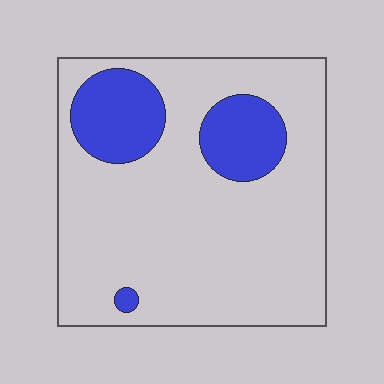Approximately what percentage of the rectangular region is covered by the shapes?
Approximately 20%.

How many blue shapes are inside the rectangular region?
3.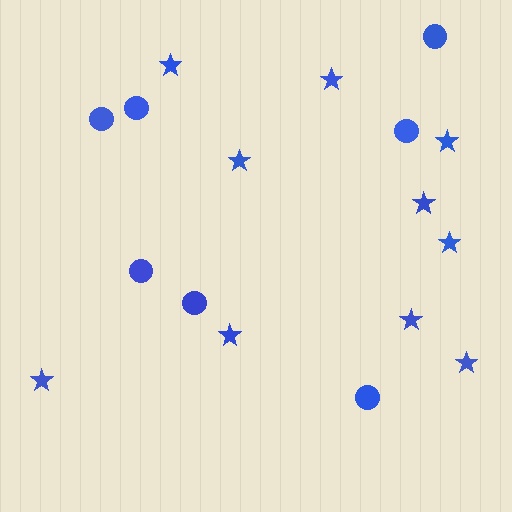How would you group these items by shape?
There are 2 groups: one group of stars (10) and one group of circles (7).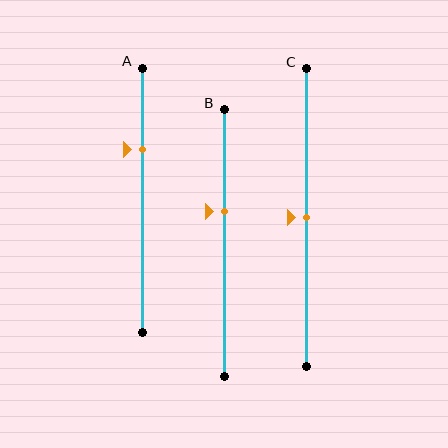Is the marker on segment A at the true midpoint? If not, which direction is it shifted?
No, the marker on segment A is shifted upward by about 19% of the segment length.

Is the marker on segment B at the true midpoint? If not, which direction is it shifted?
No, the marker on segment B is shifted upward by about 12% of the segment length.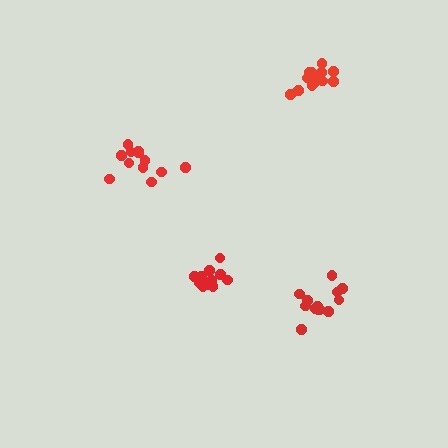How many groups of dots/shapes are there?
There are 4 groups.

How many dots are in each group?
Group 1: 13 dots, Group 2: 13 dots, Group 3: 12 dots, Group 4: 12 dots (50 total).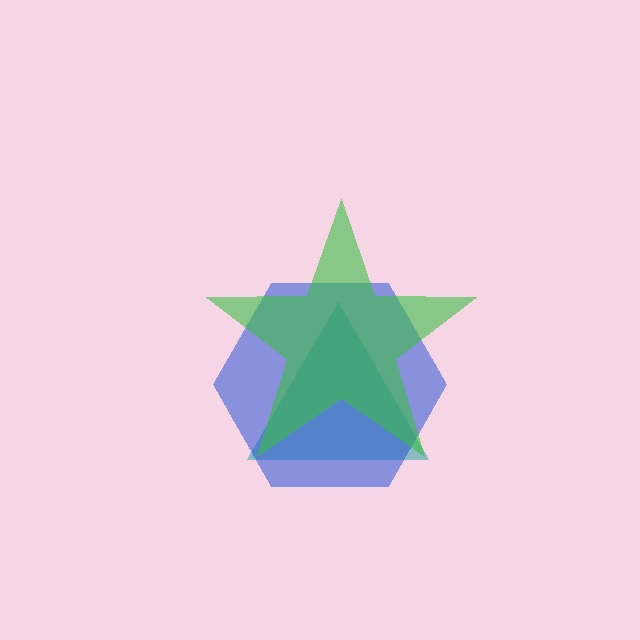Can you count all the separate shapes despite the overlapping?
Yes, there are 3 separate shapes.